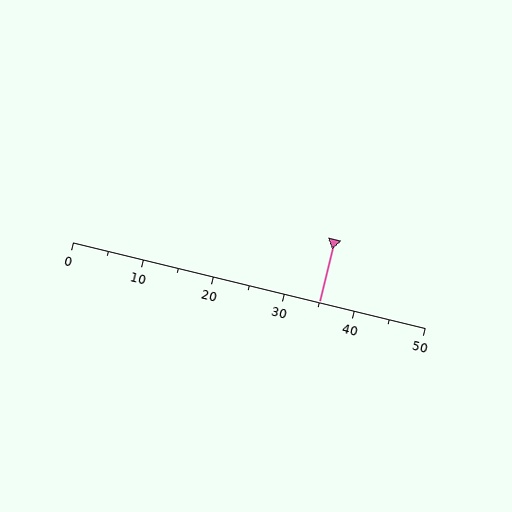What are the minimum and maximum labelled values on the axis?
The axis runs from 0 to 50.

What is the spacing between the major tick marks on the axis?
The major ticks are spaced 10 apart.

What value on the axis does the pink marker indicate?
The marker indicates approximately 35.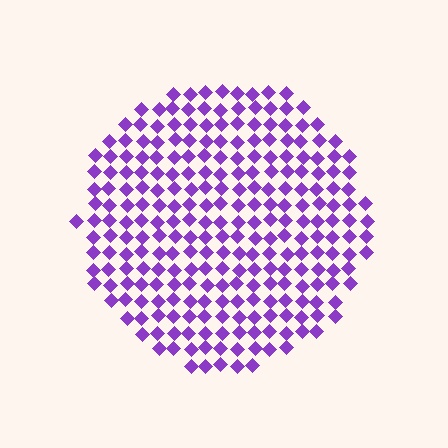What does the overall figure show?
The overall figure shows a circle.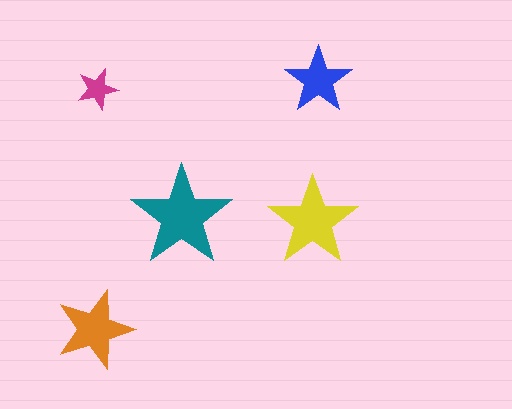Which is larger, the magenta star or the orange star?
The orange one.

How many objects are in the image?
There are 5 objects in the image.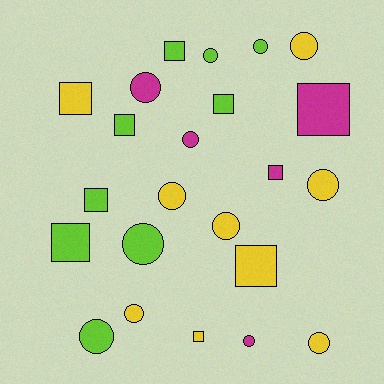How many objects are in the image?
There are 23 objects.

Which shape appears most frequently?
Circle, with 13 objects.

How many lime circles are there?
There are 4 lime circles.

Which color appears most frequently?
Lime, with 9 objects.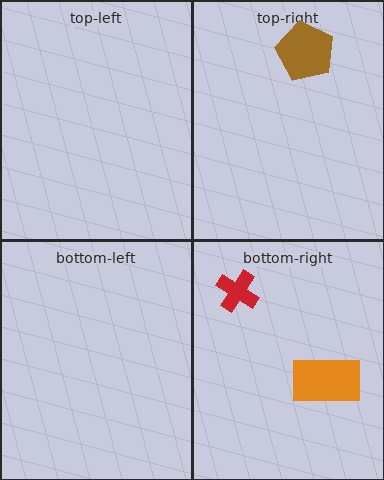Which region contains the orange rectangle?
The bottom-right region.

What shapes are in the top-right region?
The brown pentagon.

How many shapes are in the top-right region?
1.